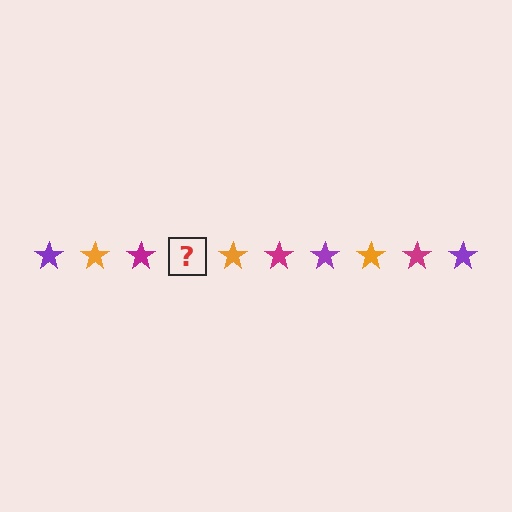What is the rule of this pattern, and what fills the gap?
The rule is that the pattern cycles through purple, orange, magenta stars. The gap should be filled with a purple star.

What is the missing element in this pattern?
The missing element is a purple star.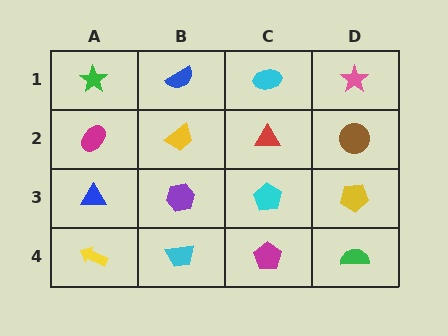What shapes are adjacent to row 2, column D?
A pink star (row 1, column D), a yellow pentagon (row 3, column D), a red triangle (row 2, column C).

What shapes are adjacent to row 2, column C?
A cyan ellipse (row 1, column C), a cyan pentagon (row 3, column C), a yellow trapezoid (row 2, column B), a brown circle (row 2, column D).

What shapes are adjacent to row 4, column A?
A blue triangle (row 3, column A), a cyan trapezoid (row 4, column B).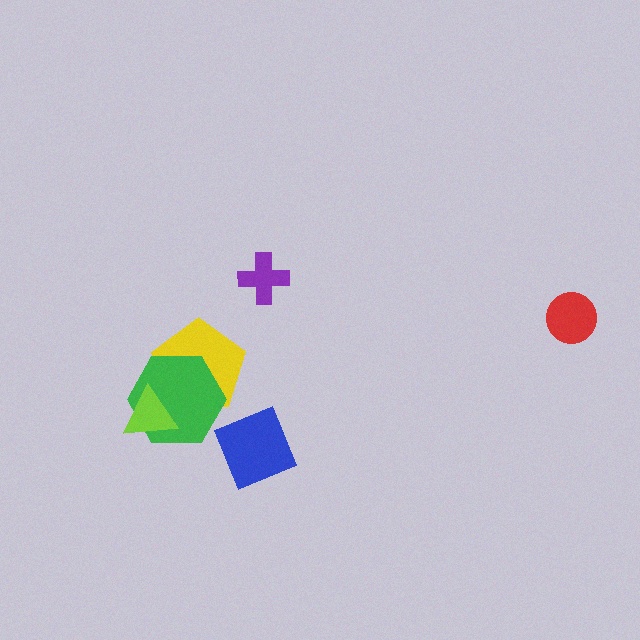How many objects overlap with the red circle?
0 objects overlap with the red circle.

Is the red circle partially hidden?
No, no other shape covers it.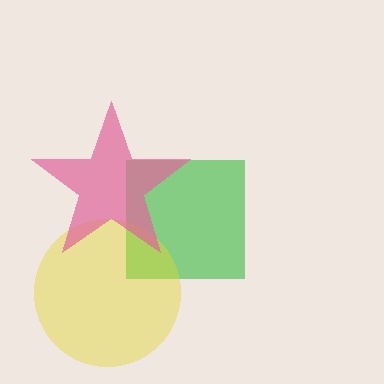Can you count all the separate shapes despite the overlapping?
Yes, there are 3 separate shapes.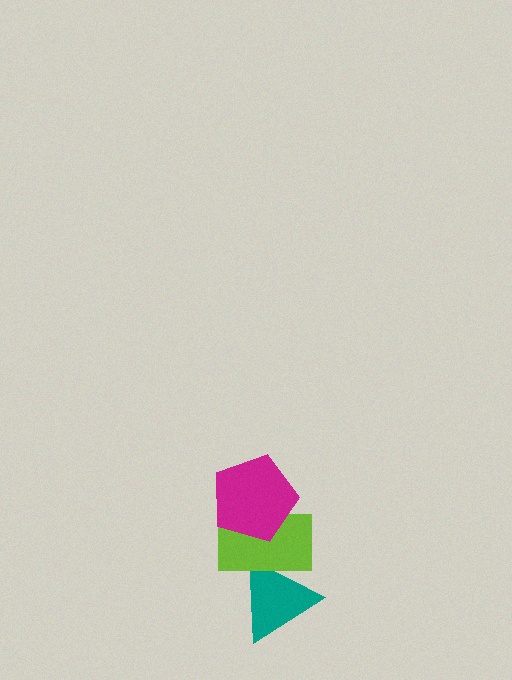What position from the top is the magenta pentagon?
The magenta pentagon is 1st from the top.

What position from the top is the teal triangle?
The teal triangle is 3rd from the top.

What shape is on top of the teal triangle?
The lime rectangle is on top of the teal triangle.